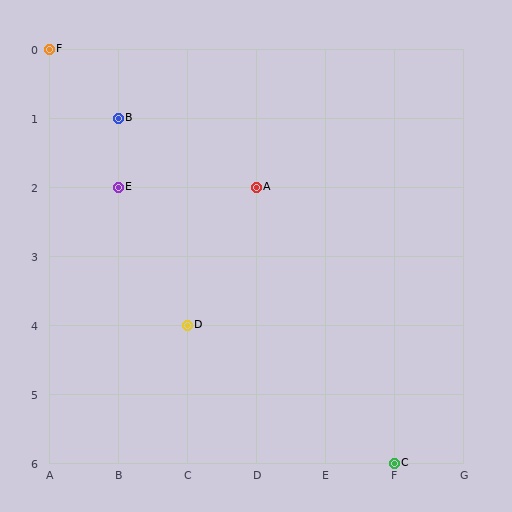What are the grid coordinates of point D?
Point D is at grid coordinates (C, 4).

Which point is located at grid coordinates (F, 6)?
Point C is at (F, 6).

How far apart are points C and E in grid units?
Points C and E are 4 columns and 4 rows apart (about 5.7 grid units diagonally).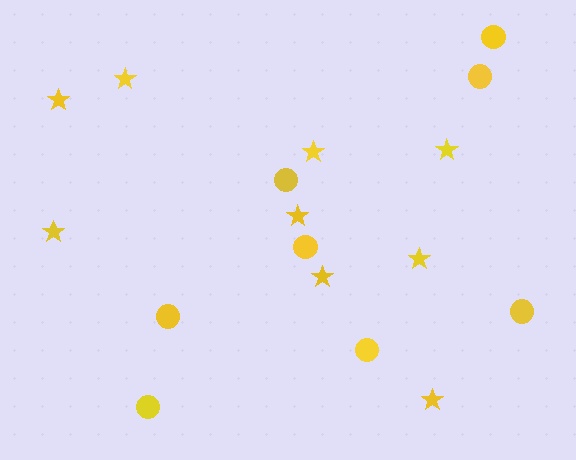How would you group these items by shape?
There are 2 groups: one group of stars (9) and one group of circles (8).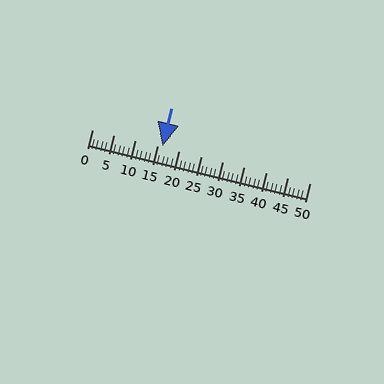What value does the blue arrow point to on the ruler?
The blue arrow points to approximately 16.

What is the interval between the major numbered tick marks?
The major tick marks are spaced 5 units apart.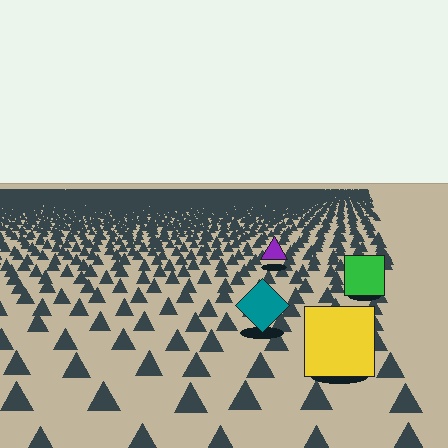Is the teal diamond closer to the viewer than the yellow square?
No. The yellow square is closer — you can tell from the texture gradient: the ground texture is coarser near it.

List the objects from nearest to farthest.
From nearest to farthest: the yellow square, the teal diamond, the green square, the purple triangle.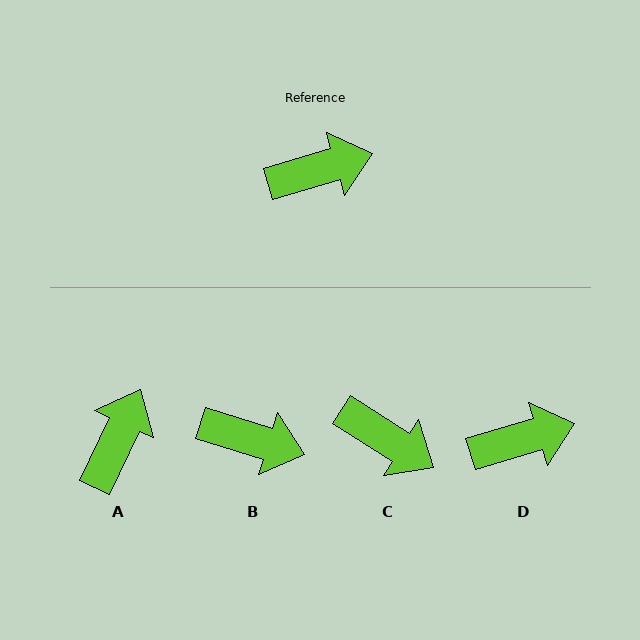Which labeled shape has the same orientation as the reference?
D.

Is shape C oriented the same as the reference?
No, it is off by about 49 degrees.